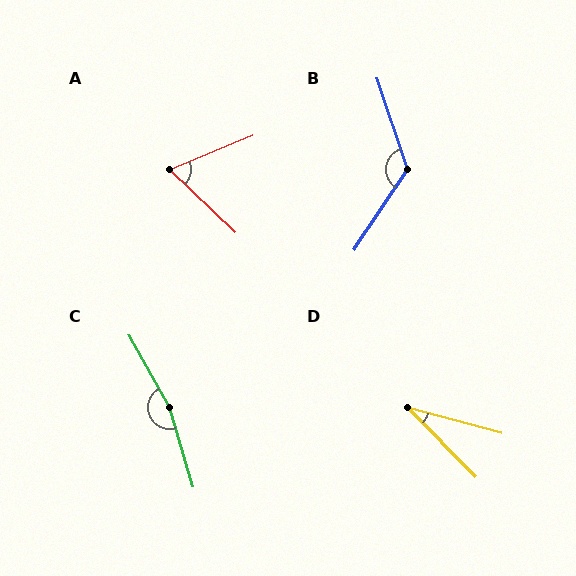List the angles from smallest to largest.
D (30°), A (66°), B (128°), C (168°).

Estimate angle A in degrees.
Approximately 66 degrees.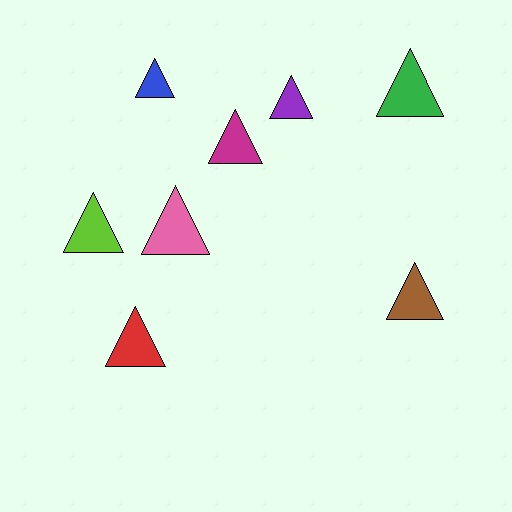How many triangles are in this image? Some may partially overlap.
There are 8 triangles.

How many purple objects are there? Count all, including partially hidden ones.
There is 1 purple object.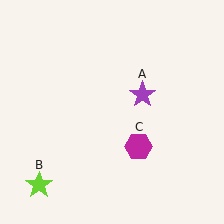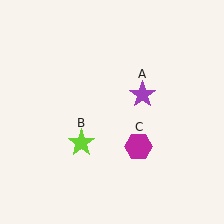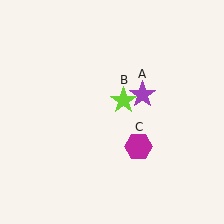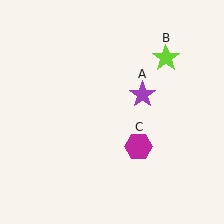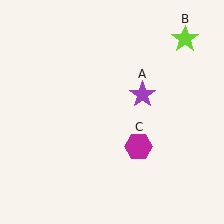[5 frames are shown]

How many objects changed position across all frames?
1 object changed position: lime star (object B).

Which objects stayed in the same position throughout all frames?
Purple star (object A) and magenta hexagon (object C) remained stationary.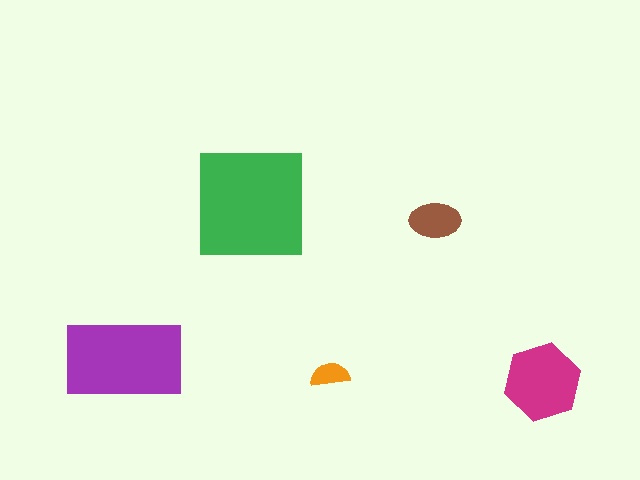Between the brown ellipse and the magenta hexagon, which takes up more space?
The magenta hexagon.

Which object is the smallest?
The orange semicircle.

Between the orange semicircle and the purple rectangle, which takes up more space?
The purple rectangle.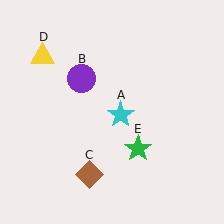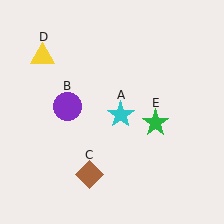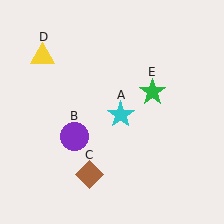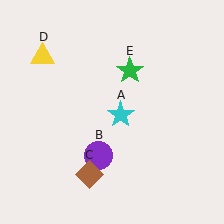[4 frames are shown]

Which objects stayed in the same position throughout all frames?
Cyan star (object A) and brown diamond (object C) and yellow triangle (object D) remained stationary.